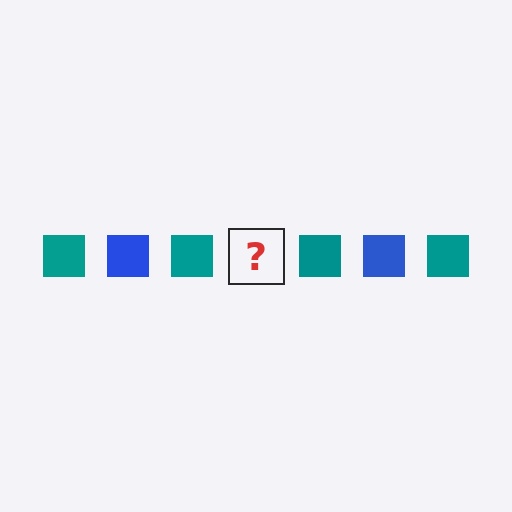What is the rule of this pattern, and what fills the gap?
The rule is that the pattern cycles through teal, blue squares. The gap should be filled with a blue square.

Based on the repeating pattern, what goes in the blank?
The blank should be a blue square.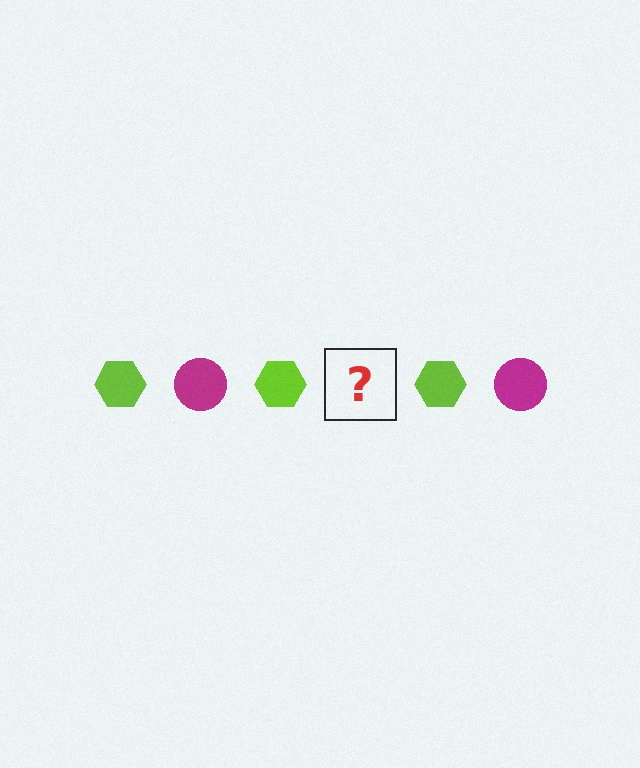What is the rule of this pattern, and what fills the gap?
The rule is that the pattern alternates between lime hexagon and magenta circle. The gap should be filled with a magenta circle.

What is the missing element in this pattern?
The missing element is a magenta circle.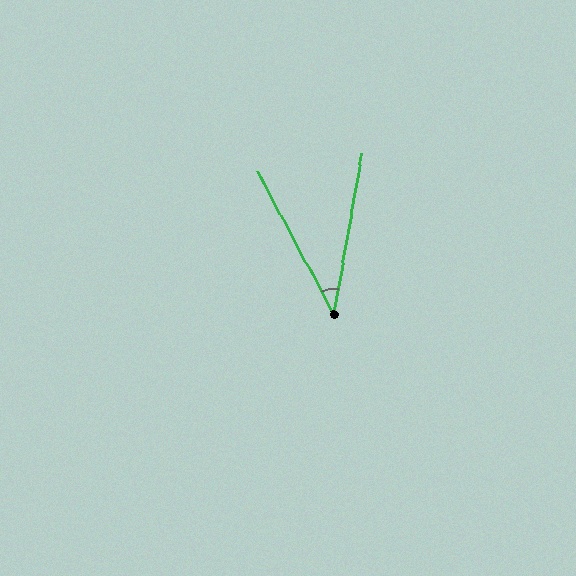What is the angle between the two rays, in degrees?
Approximately 38 degrees.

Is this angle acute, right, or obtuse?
It is acute.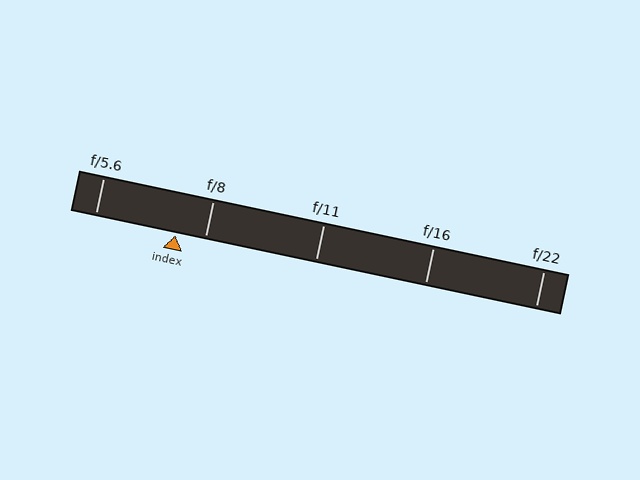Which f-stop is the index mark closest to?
The index mark is closest to f/8.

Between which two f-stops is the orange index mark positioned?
The index mark is between f/5.6 and f/8.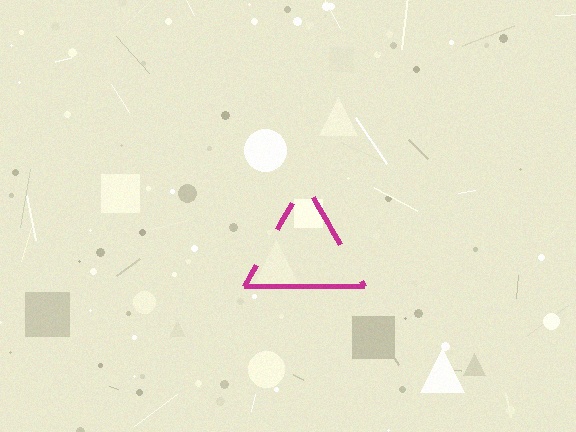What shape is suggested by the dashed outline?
The dashed outline suggests a triangle.